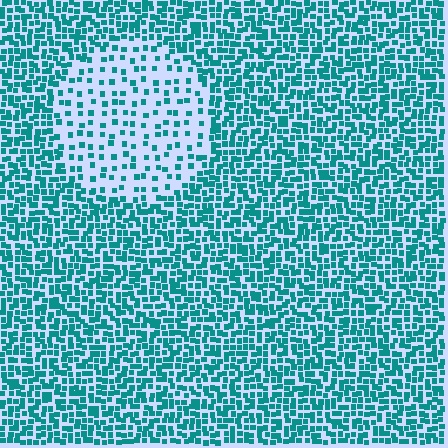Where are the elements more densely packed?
The elements are more densely packed outside the circle boundary.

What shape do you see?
I see a circle.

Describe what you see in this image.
The image contains small teal elements arranged at two different densities. A circle-shaped region is visible where the elements are less densely packed than the surrounding area.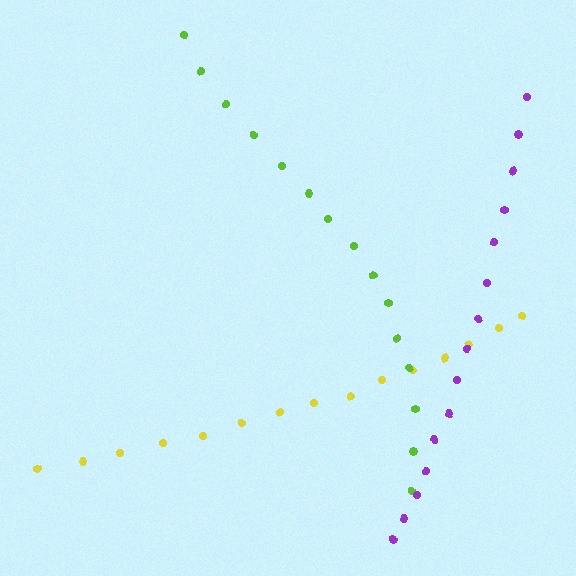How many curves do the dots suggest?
There are 3 distinct paths.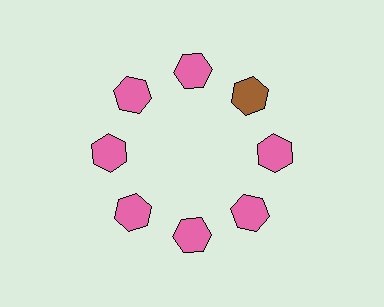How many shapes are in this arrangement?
There are 8 shapes arranged in a ring pattern.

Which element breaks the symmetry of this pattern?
The brown hexagon at roughly the 2 o'clock position breaks the symmetry. All other shapes are pink hexagons.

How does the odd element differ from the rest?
It has a different color: brown instead of pink.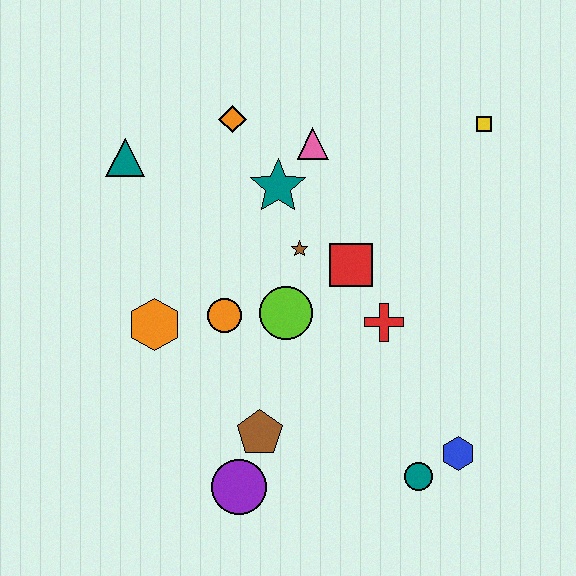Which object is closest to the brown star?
The red square is closest to the brown star.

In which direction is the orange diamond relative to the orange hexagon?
The orange diamond is above the orange hexagon.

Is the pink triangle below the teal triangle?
No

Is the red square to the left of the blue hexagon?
Yes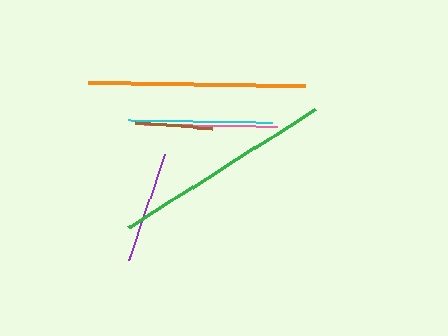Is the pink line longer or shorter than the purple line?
The pink line is longer than the purple line.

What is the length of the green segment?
The green segment is approximately 222 pixels long.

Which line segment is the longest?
The green line is the longest at approximately 222 pixels.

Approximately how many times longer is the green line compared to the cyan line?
The green line is approximately 1.5 times the length of the cyan line.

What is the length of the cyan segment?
The cyan segment is approximately 144 pixels long.